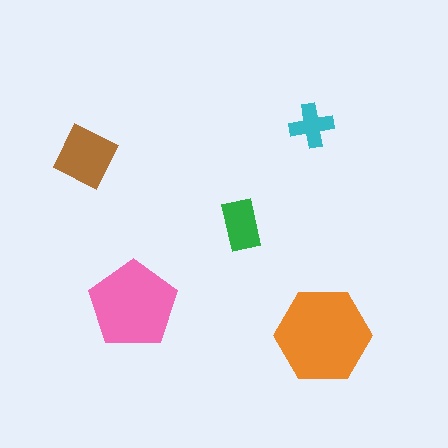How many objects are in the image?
There are 5 objects in the image.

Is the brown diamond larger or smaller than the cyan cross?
Larger.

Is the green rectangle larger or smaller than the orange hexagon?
Smaller.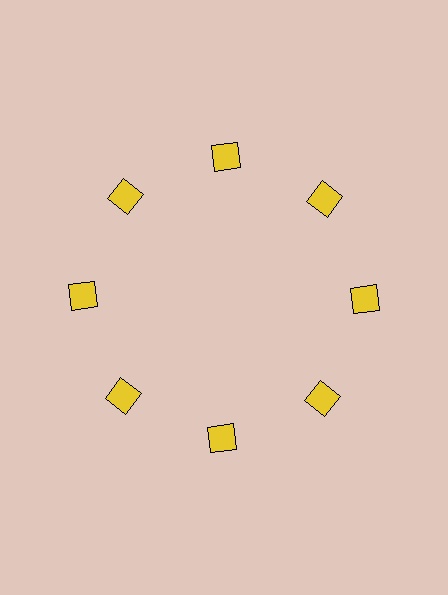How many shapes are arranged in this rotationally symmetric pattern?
There are 8 shapes, arranged in 8 groups of 1.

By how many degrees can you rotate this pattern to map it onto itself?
The pattern maps onto itself every 45 degrees of rotation.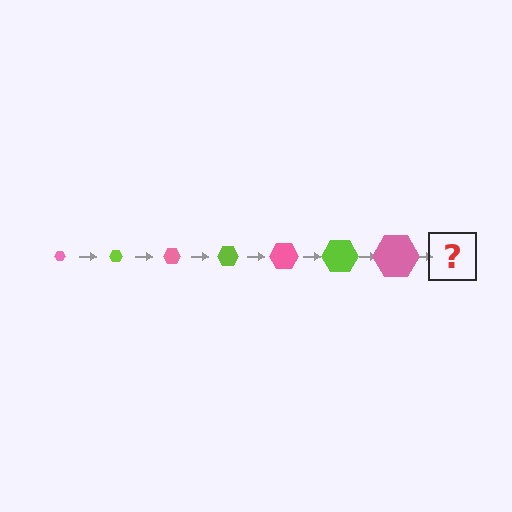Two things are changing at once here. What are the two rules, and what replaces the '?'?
The two rules are that the hexagon grows larger each step and the color cycles through pink and lime. The '?' should be a lime hexagon, larger than the previous one.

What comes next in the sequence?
The next element should be a lime hexagon, larger than the previous one.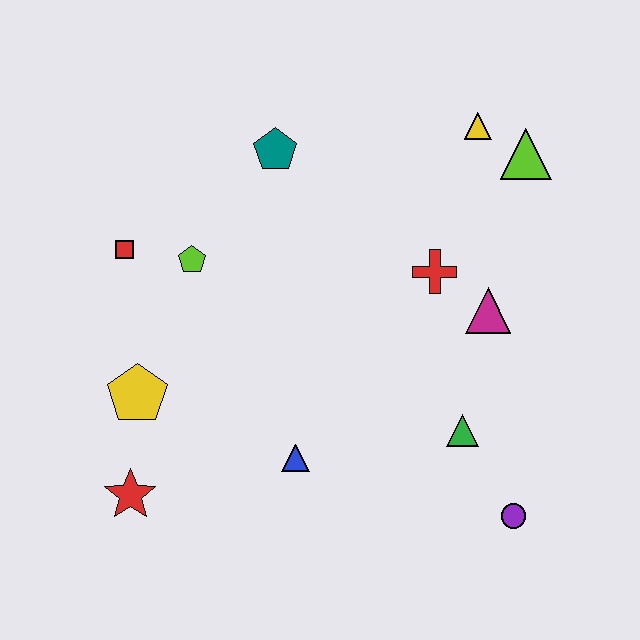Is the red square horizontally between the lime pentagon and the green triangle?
No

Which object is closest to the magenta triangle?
The red cross is closest to the magenta triangle.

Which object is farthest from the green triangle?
The red square is farthest from the green triangle.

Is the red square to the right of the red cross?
No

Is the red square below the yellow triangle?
Yes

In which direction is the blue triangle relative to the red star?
The blue triangle is to the right of the red star.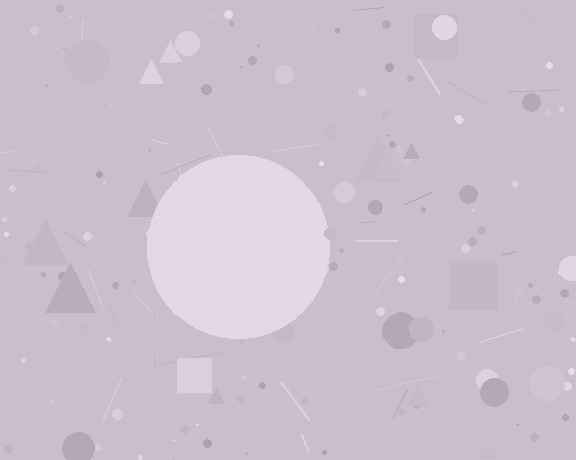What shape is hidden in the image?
A circle is hidden in the image.